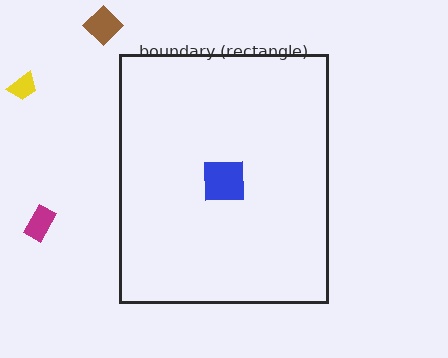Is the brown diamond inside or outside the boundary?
Outside.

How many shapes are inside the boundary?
1 inside, 3 outside.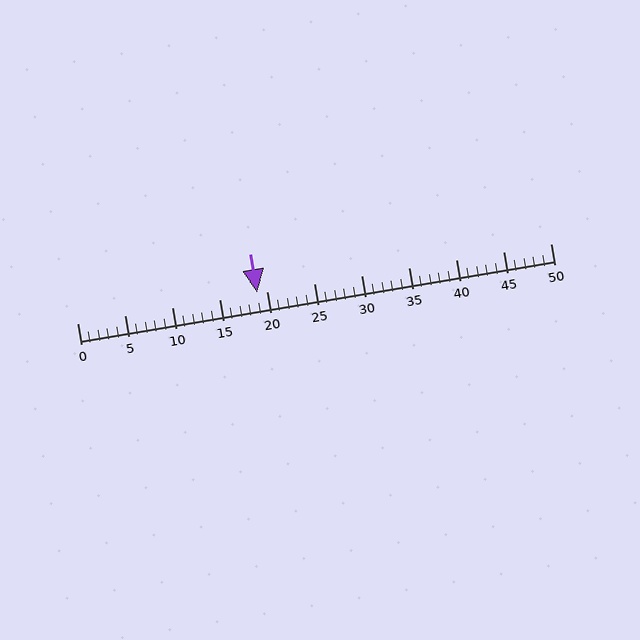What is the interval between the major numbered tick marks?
The major tick marks are spaced 5 units apart.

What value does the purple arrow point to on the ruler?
The purple arrow points to approximately 19.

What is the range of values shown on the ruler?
The ruler shows values from 0 to 50.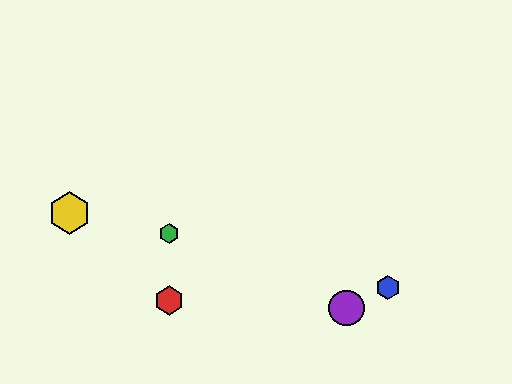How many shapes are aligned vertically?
2 shapes (the red hexagon, the green hexagon) are aligned vertically.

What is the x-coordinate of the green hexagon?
The green hexagon is at x≈169.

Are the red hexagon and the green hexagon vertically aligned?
Yes, both are at x≈169.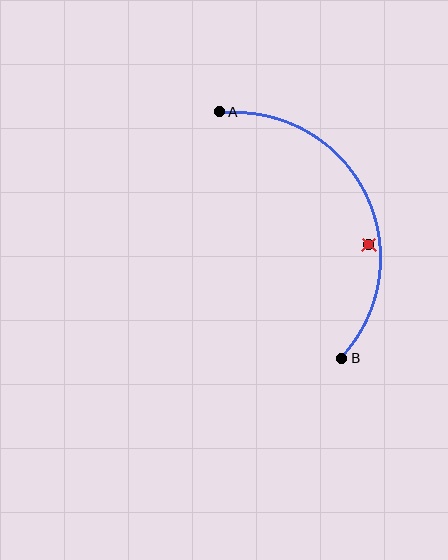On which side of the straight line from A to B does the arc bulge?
The arc bulges to the right of the straight line connecting A and B.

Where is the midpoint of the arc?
The arc midpoint is the point on the curve farthest from the straight line joining A and B. It sits to the right of that line.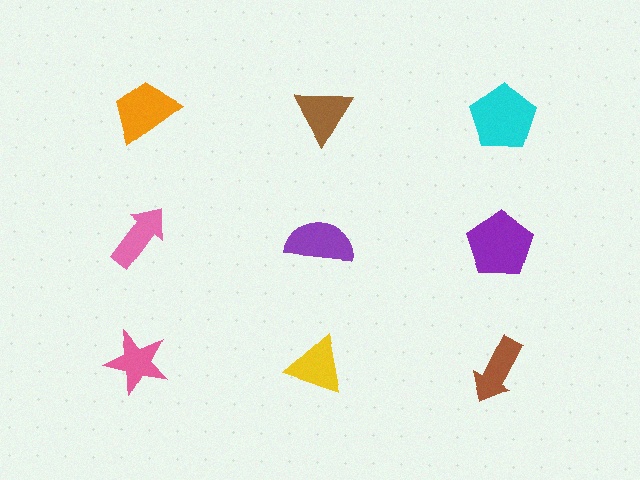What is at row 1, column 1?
An orange trapezoid.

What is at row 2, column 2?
A purple semicircle.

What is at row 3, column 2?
A yellow triangle.